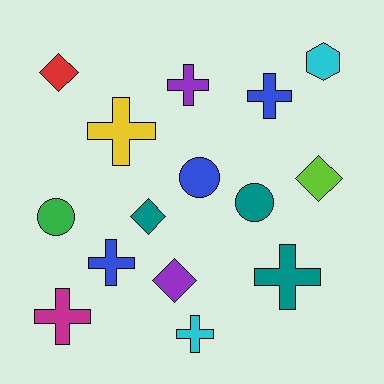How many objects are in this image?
There are 15 objects.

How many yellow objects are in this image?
There is 1 yellow object.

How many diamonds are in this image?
There are 4 diamonds.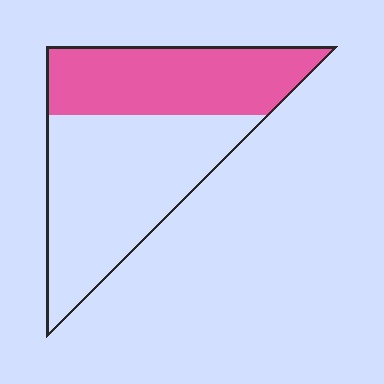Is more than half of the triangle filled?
No.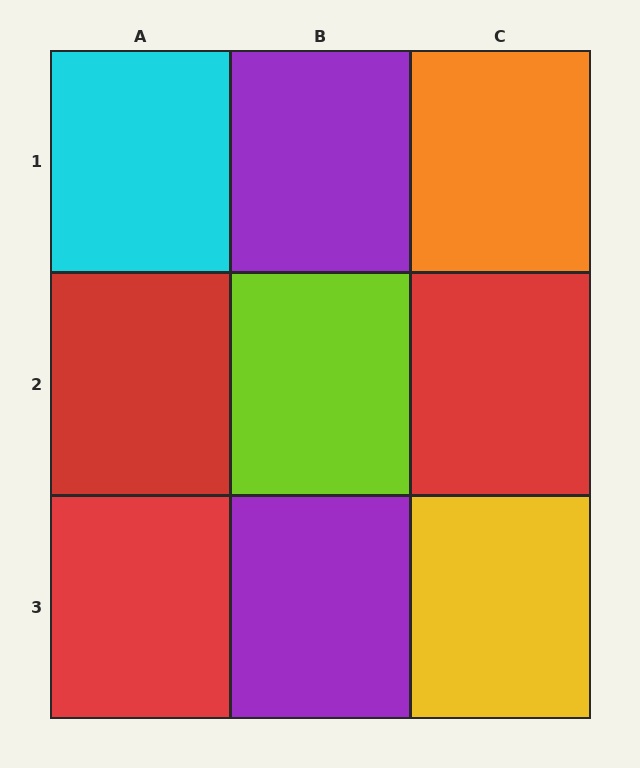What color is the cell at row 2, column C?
Red.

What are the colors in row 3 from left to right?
Red, purple, yellow.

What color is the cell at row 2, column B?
Lime.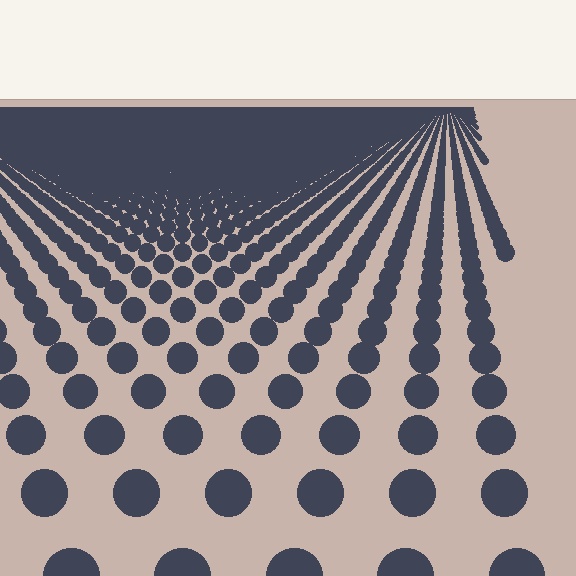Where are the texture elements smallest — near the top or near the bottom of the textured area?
Near the top.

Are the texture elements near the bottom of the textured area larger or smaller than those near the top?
Larger. Near the bottom, elements are closer to the viewer and appear at a bigger on-screen size.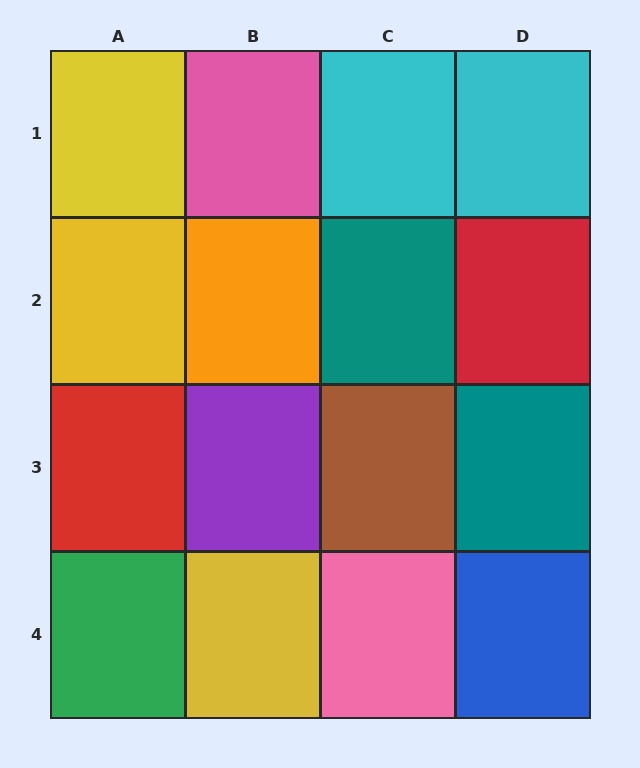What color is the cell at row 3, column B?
Purple.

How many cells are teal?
2 cells are teal.